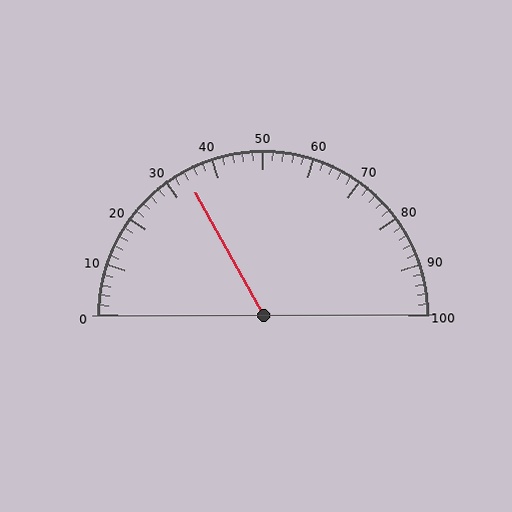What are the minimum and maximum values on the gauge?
The gauge ranges from 0 to 100.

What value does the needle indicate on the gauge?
The needle indicates approximately 34.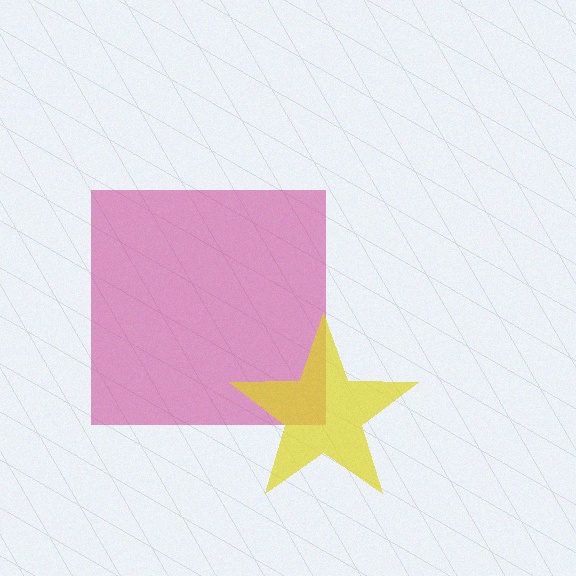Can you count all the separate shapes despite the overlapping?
Yes, there are 2 separate shapes.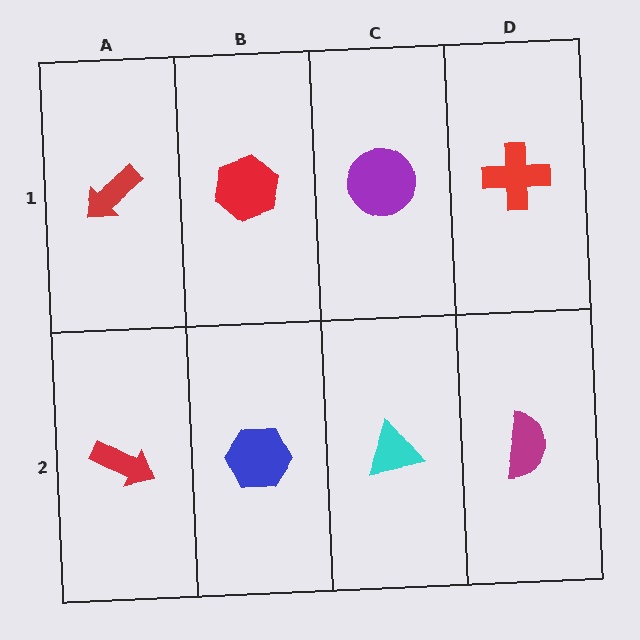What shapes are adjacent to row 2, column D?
A red cross (row 1, column D), a cyan triangle (row 2, column C).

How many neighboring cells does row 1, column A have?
2.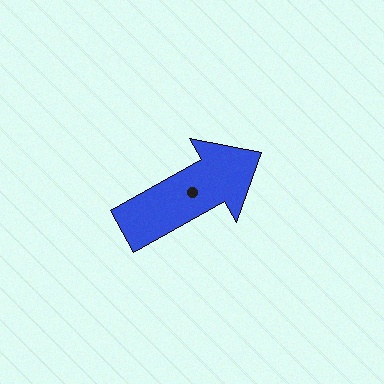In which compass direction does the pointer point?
Northeast.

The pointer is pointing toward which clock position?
Roughly 2 o'clock.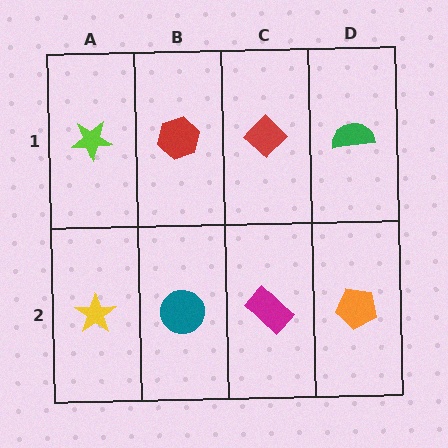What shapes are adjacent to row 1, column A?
A yellow star (row 2, column A), a red hexagon (row 1, column B).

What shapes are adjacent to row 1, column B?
A teal circle (row 2, column B), a lime star (row 1, column A), a red diamond (row 1, column C).